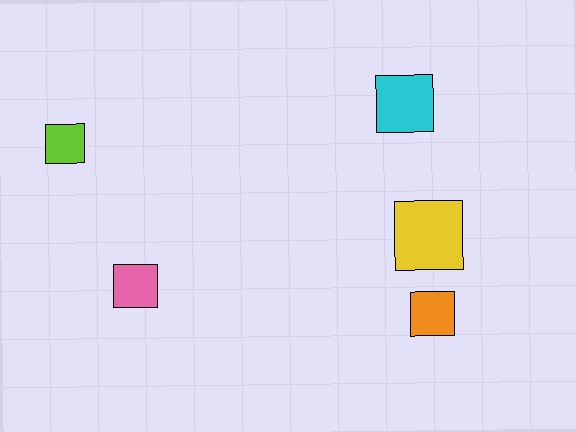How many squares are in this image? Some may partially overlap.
There are 5 squares.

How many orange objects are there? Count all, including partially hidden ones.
There is 1 orange object.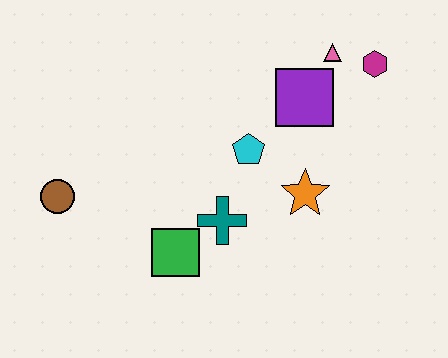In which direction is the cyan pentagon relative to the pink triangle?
The cyan pentagon is below the pink triangle.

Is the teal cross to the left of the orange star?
Yes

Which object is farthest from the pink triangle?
The brown circle is farthest from the pink triangle.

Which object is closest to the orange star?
The cyan pentagon is closest to the orange star.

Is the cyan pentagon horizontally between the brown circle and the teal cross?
No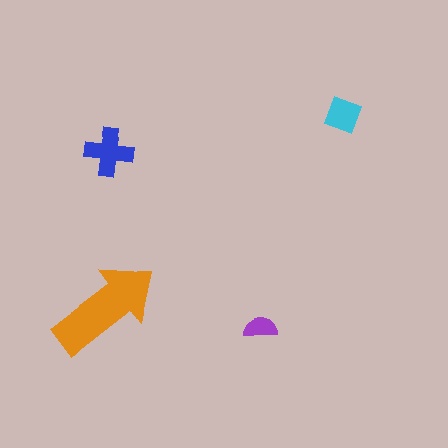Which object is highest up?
The cyan diamond is topmost.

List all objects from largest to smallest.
The orange arrow, the blue cross, the cyan diamond, the purple semicircle.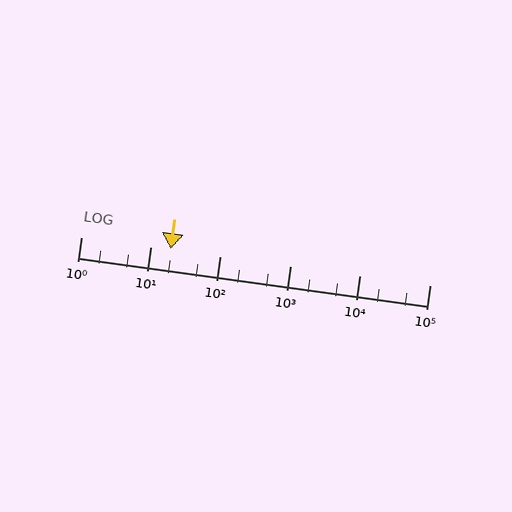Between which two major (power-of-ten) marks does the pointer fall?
The pointer is between 10 and 100.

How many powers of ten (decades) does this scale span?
The scale spans 5 decades, from 1 to 100000.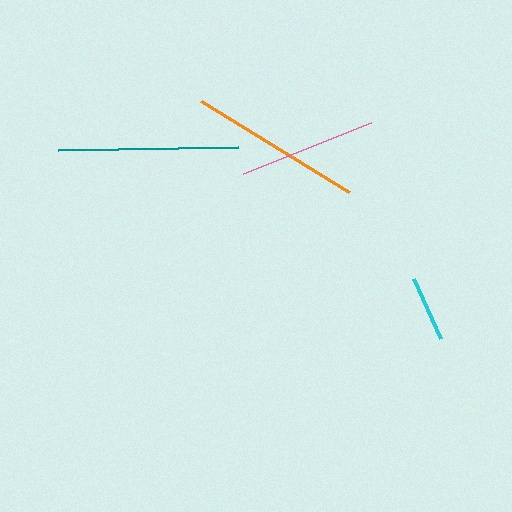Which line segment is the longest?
The teal line is the longest at approximately 180 pixels.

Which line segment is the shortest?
The cyan line is the shortest at approximately 66 pixels.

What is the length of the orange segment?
The orange segment is approximately 174 pixels long.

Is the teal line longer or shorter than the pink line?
The teal line is longer than the pink line.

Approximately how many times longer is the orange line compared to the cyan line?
The orange line is approximately 2.6 times the length of the cyan line.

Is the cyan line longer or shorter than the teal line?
The teal line is longer than the cyan line.